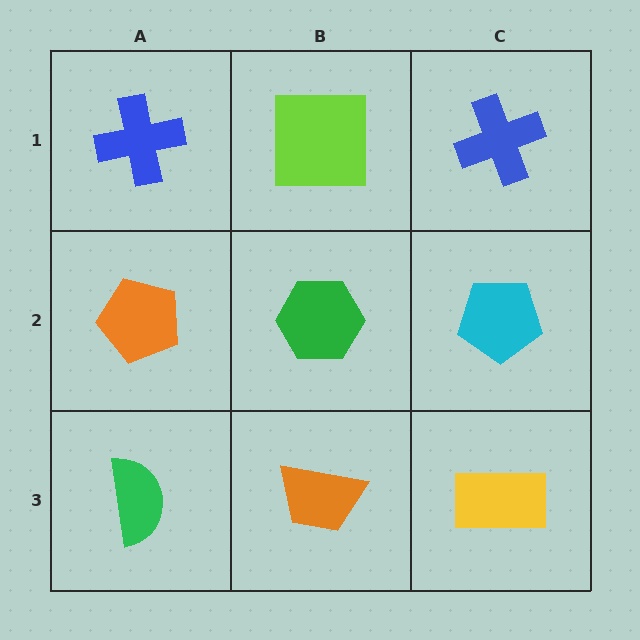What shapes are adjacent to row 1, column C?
A cyan pentagon (row 2, column C), a lime square (row 1, column B).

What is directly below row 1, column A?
An orange pentagon.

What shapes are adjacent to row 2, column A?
A blue cross (row 1, column A), a green semicircle (row 3, column A), a green hexagon (row 2, column B).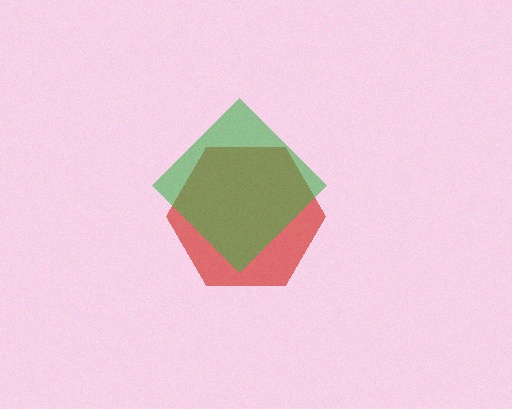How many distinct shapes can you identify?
There are 2 distinct shapes: a red hexagon, a green diamond.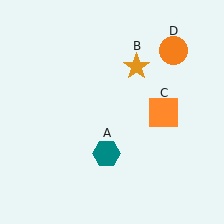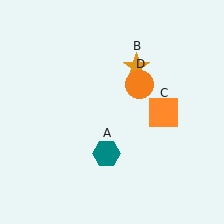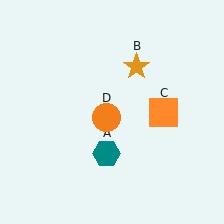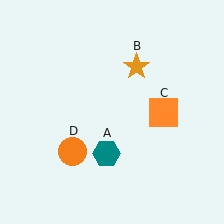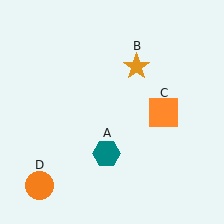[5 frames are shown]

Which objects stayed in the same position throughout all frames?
Teal hexagon (object A) and orange star (object B) and orange square (object C) remained stationary.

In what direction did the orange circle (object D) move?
The orange circle (object D) moved down and to the left.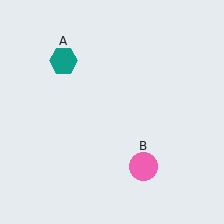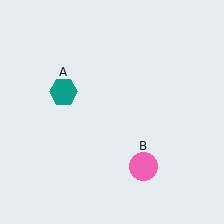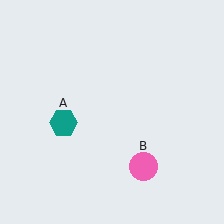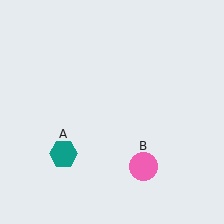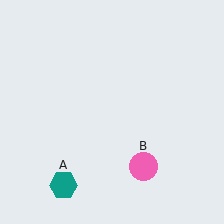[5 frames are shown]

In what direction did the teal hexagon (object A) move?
The teal hexagon (object A) moved down.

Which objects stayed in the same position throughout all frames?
Pink circle (object B) remained stationary.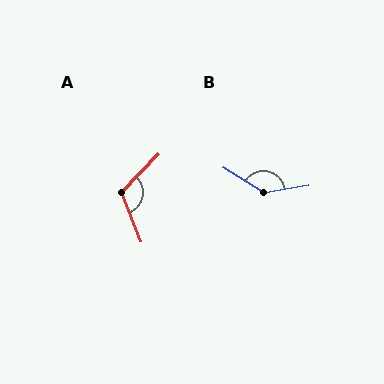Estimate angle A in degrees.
Approximately 115 degrees.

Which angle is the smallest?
A, at approximately 115 degrees.